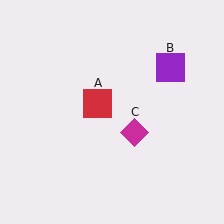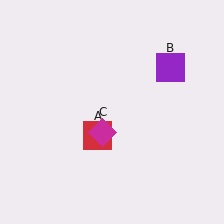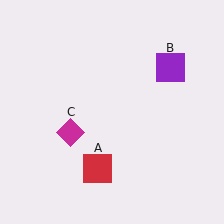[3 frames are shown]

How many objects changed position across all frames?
2 objects changed position: red square (object A), magenta diamond (object C).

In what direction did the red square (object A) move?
The red square (object A) moved down.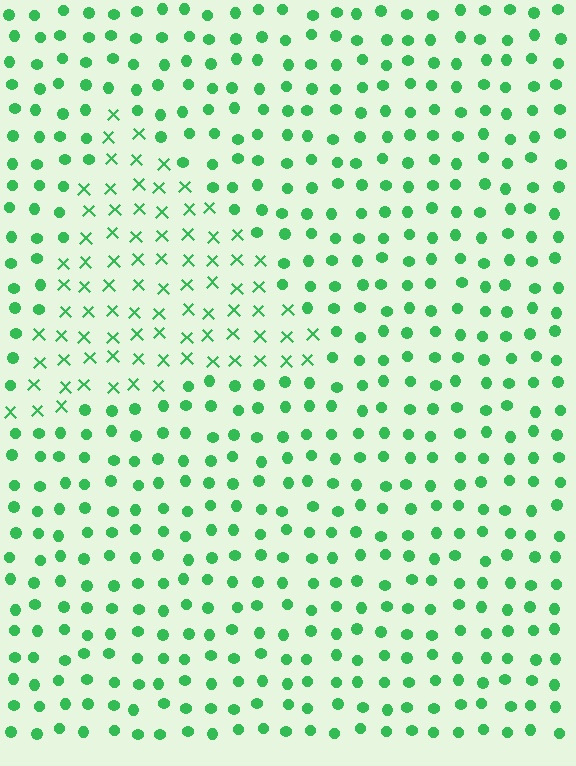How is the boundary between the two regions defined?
The boundary is defined by a change in element shape: X marks inside vs. circles outside. All elements share the same color and spacing.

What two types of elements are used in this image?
The image uses X marks inside the triangle region and circles outside it.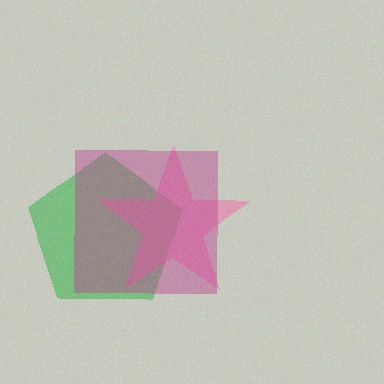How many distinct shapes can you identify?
There are 3 distinct shapes: a green pentagon, a pink star, a magenta square.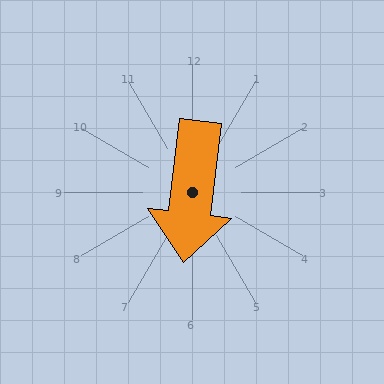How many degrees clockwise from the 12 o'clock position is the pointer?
Approximately 187 degrees.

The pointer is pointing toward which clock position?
Roughly 6 o'clock.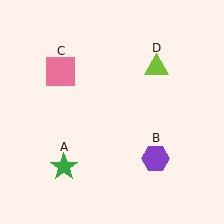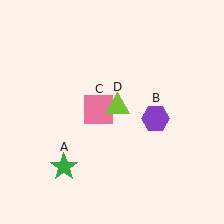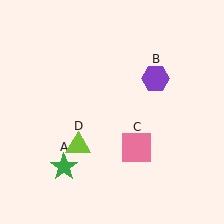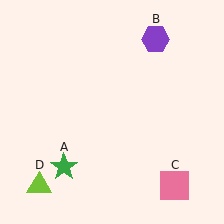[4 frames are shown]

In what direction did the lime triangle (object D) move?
The lime triangle (object D) moved down and to the left.